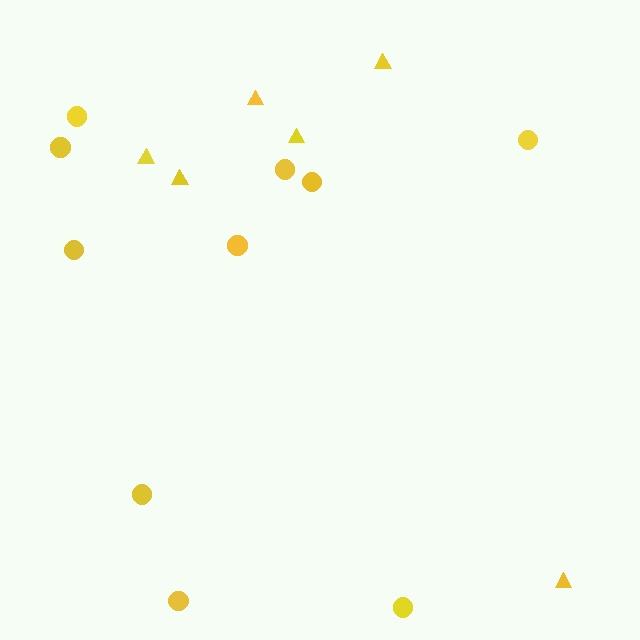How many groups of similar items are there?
There are 2 groups: one group of triangles (6) and one group of circles (10).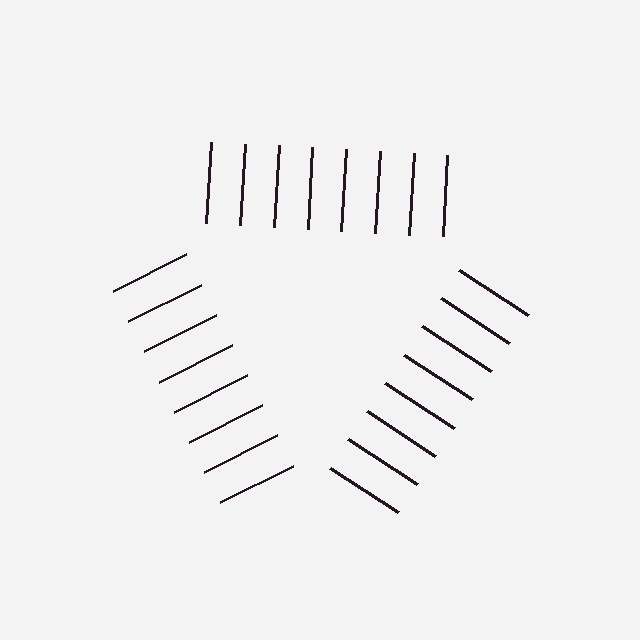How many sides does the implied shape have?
3 sides — the line-ends trace a triangle.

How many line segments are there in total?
24 — 8 along each of the 3 edges.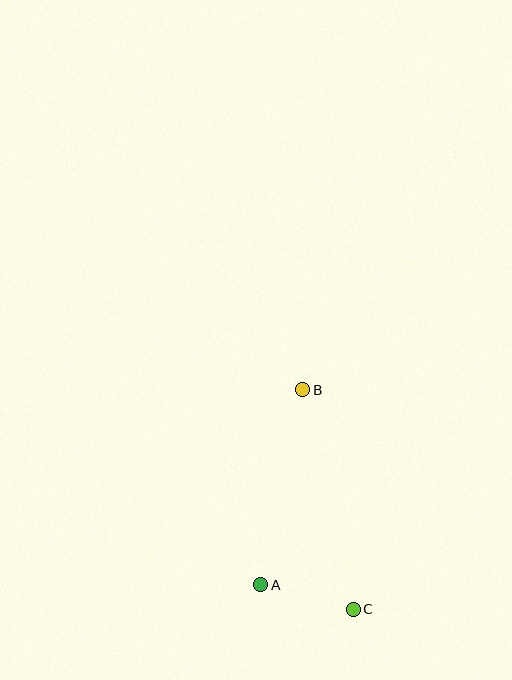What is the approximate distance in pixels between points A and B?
The distance between A and B is approximately 199 pixels.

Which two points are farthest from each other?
Points B and C are farthest from each other.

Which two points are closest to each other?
Points A and C are closest to each other.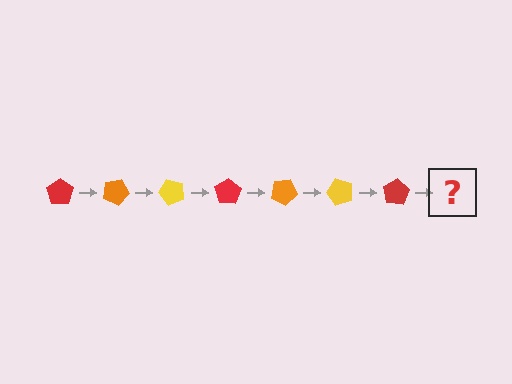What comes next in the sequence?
The next element should be an orange pentagon, rotated 175 degrees from the start.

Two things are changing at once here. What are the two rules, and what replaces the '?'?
The two rules are that it rotates 25 degrees each step and the color cycles through red, orange, and yellow. The '?' should be an orange pentagon, rotated 175 degrees from the start.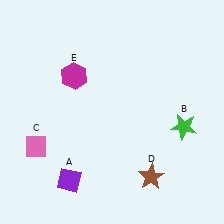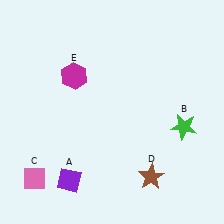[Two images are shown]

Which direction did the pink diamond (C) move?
The pink diamond (C) moved down.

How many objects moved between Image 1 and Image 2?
1 object moved between the two images.